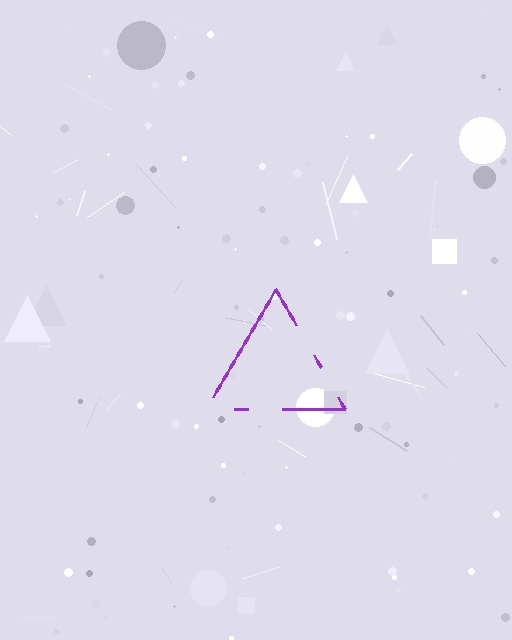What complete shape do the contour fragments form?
The contour fragments form a triangle.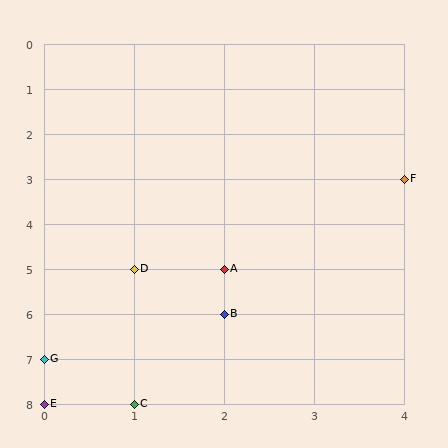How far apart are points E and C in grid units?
Points E and C are 1 column apart.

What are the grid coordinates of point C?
Point C is at grid coordinates (1, 8).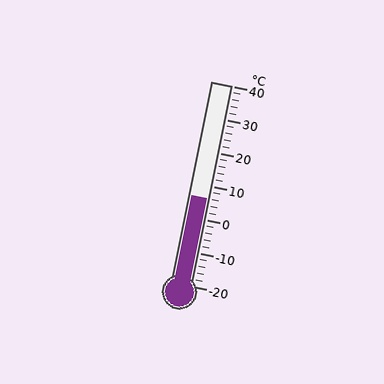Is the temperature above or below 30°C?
The temperature is below 30°C.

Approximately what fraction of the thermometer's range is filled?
The thermometer is filled to approximately 45% of its range.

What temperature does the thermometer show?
The thermometer shows approximately 6°C.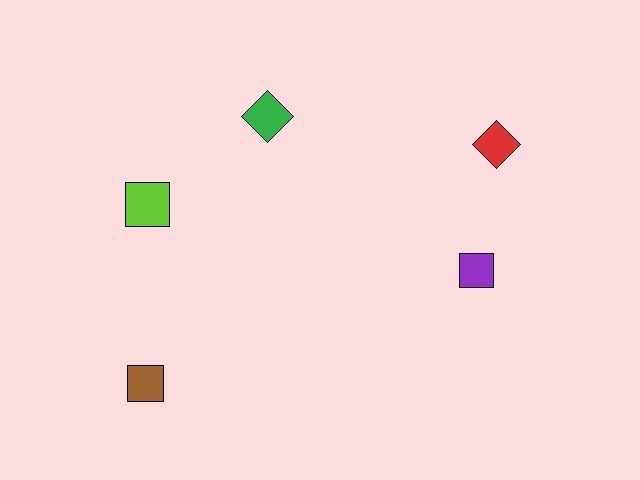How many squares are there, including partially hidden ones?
There are 3 squares.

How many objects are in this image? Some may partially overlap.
There are 5 objects.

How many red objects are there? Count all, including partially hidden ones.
There is 1 red object.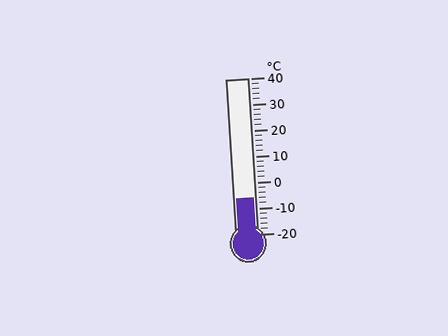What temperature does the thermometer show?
The thermometer shows approximately -6°C.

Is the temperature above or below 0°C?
The temperature is below 0°C.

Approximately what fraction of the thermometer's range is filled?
The thermometer is filled to approximately 25% of its range.